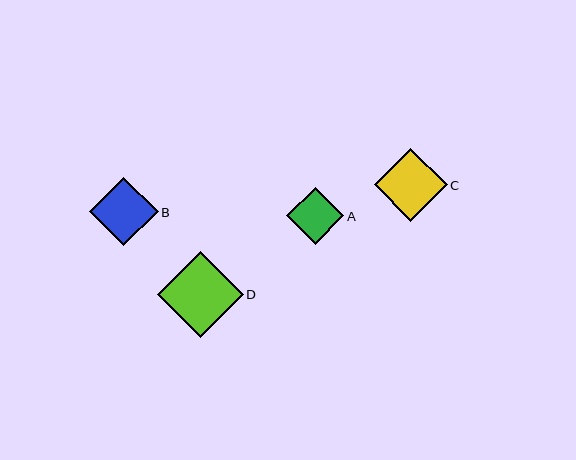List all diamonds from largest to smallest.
From largest to smallest: D, C, B, A.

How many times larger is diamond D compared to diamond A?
Diamond D is approximately 1.5 times the size of diamond A.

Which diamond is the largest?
Diamond D is the largest with a size of approximately 86 pixels.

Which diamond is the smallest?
Diamond A is the smallest with a size of approximately 57 pixels.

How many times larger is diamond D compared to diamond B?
Diamond D is approximately 1.3 times the size of diamond B.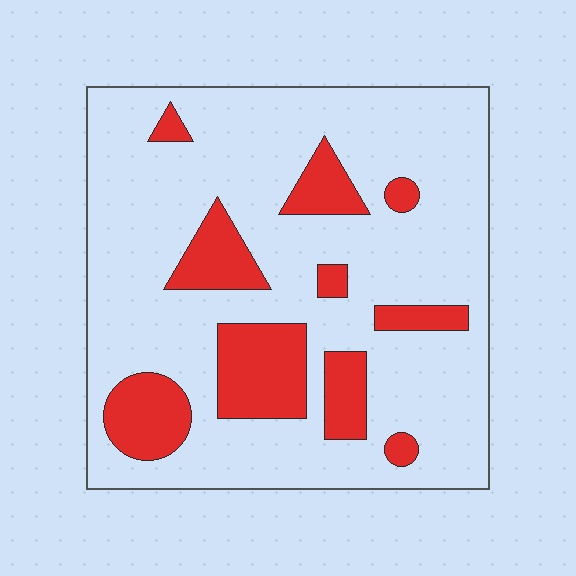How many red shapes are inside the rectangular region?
10.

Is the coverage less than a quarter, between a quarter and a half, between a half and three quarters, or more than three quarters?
Less than a quarter.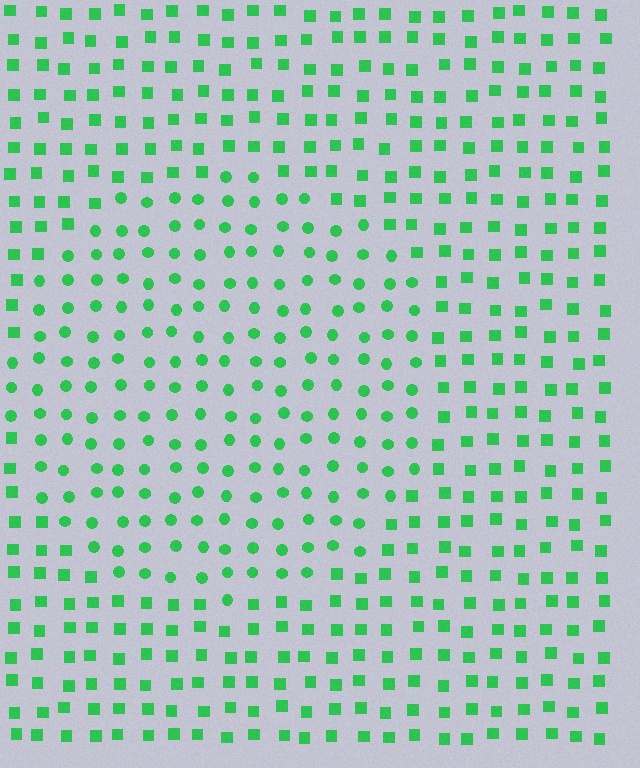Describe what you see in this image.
The image is filled with small green elements arranged in a uniform grid. A circle-shaped region contains circles, while the surrounding area contains squares. The boundary is defined purely by the change in element shape.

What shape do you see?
I see a circle.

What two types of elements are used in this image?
The image uses circles inside the circle region and squares outside it.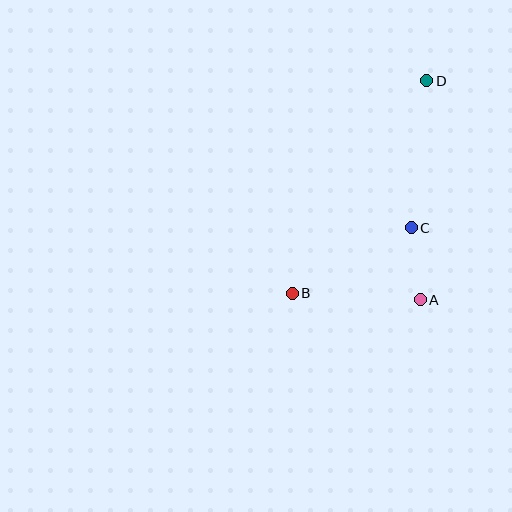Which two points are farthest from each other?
Points B and D are farthest from each other.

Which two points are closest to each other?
Points A and C are closest to each other.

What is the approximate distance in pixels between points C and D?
The distance between C and D is approximately 148 pixels.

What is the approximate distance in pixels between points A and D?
The distance between A and D is approximately 219 pixels.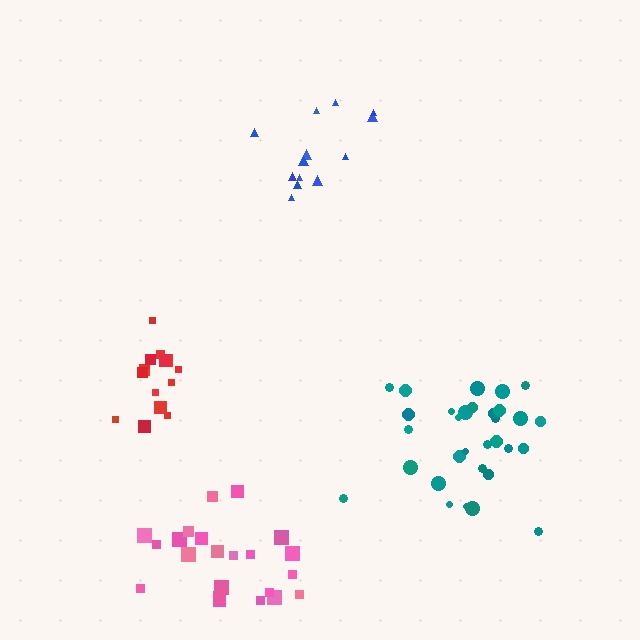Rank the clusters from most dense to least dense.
red, pink, teal, blue.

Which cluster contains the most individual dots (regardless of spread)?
Teal (31).